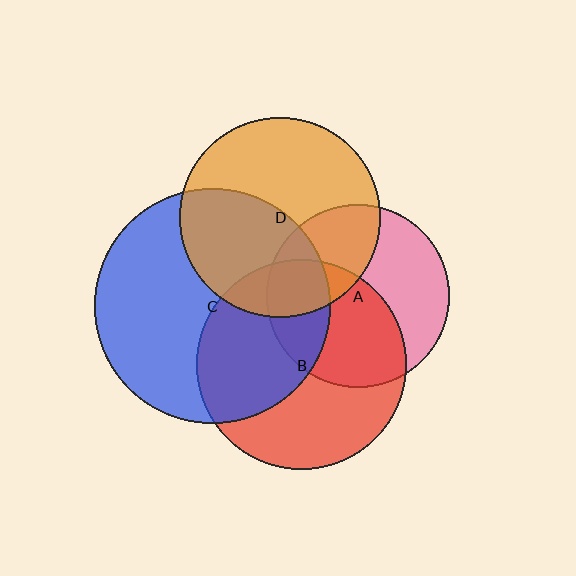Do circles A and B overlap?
Yes.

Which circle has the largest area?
Circle C (blue).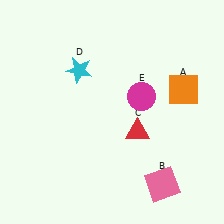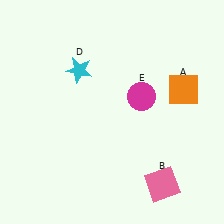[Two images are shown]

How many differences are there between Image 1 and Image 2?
There is 1 difference between the two images.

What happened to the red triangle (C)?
The red triangle (C) was removed in Image 2. It was in the bottom-right area of Image 1.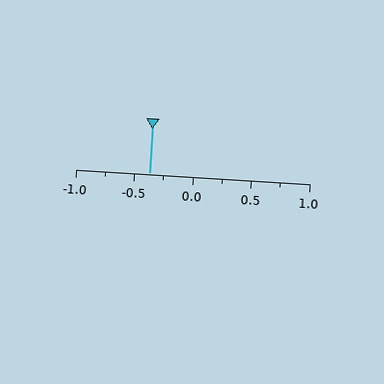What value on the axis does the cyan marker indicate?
The marker indicates approximately -0.38.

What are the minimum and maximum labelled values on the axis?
The axis runs from -1.0 to 1.0.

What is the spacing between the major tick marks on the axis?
The major ticks are spaced 0.5 apart.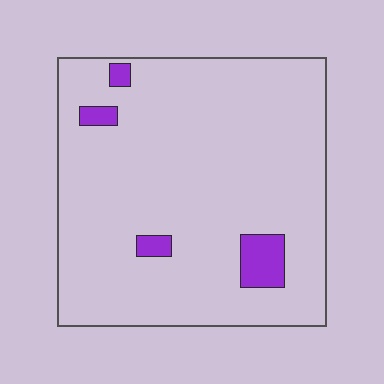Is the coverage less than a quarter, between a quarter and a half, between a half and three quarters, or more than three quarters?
Less than a quarter.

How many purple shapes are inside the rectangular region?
4.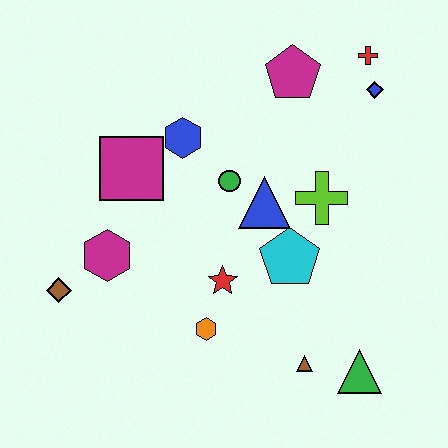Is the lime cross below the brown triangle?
No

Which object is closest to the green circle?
The blue triangle is closest to the green circle.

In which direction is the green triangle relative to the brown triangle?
The green triangle is to the right of the brown triangle.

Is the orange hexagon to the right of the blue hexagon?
Yes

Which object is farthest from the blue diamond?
The brown diamond is farthest from the blue diamond.